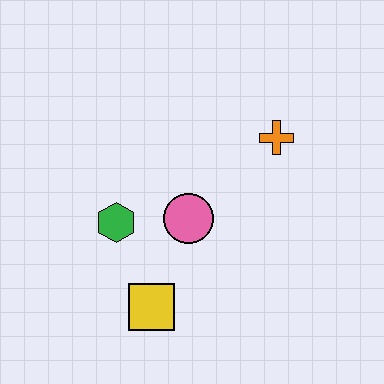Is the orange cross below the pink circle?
No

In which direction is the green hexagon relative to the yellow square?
The green hexagon is above the yellow square.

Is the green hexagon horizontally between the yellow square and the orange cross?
No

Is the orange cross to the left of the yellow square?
No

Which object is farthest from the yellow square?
The orange cross is farthest from the yellow square.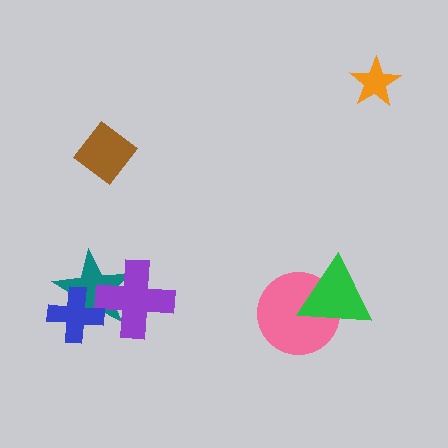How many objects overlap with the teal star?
2 objects overlap with the teal star.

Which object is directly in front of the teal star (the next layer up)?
The purple cross is directly in front of the teal star.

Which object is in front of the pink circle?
The green triangle is in front of the pink circle.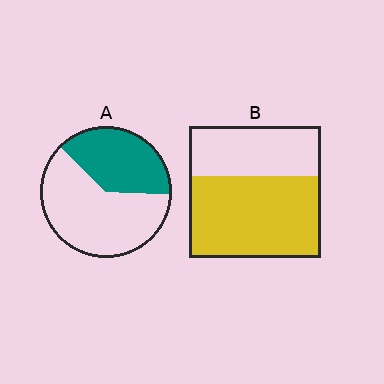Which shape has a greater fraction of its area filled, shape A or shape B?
Shape B.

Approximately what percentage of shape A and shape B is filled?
A is approximately 40% and B is approximately 60%.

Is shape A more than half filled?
No.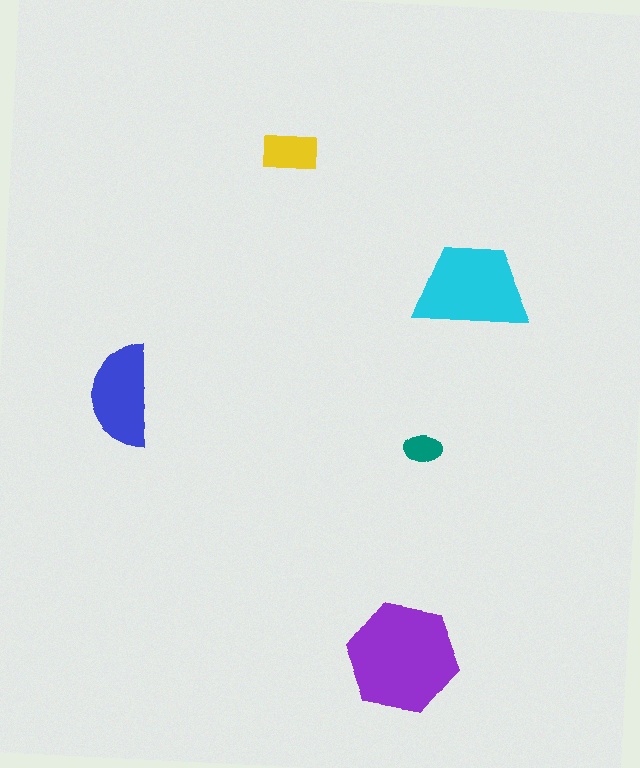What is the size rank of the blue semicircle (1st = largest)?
3rd.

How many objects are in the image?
There are 5 objects in the image.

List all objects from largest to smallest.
The purple hexagon, the cyan trapezoid, the blue semicircle, the yellow rectangle, the teal ellipse.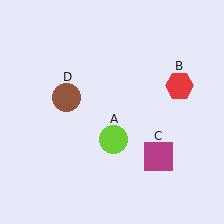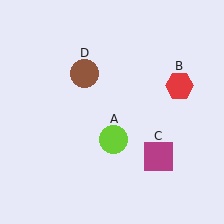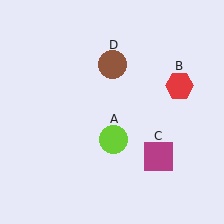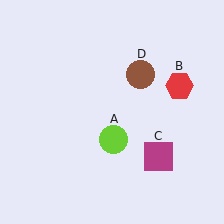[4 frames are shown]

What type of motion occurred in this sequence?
The brown circle (object D) rotated clockwise around the center of the scene.